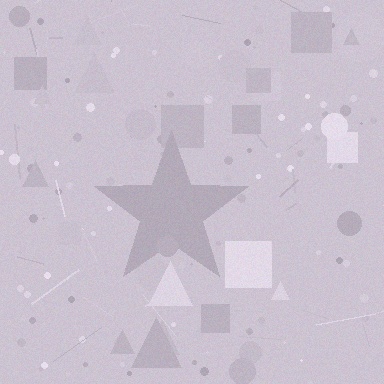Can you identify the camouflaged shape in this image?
The camouflaged shape is a star.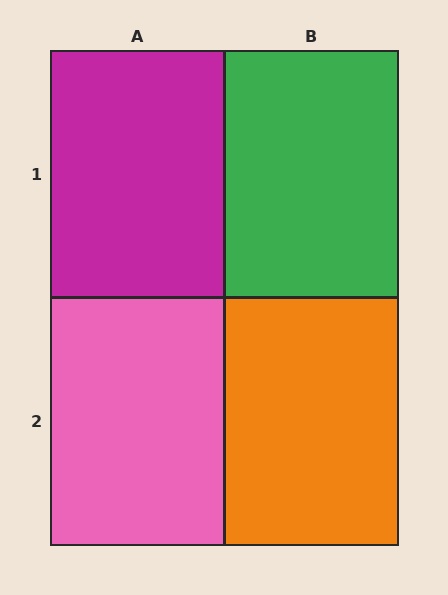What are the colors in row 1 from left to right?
Magenta, green.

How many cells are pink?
1 cell is pink.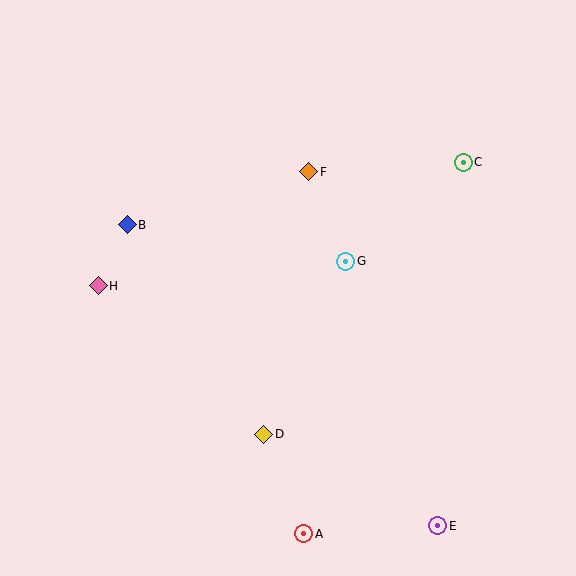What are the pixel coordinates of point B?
Point B is at (127, 225).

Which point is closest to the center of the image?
Point G at (346, 261) is closest to the center.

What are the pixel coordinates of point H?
Point H is at (98, 286).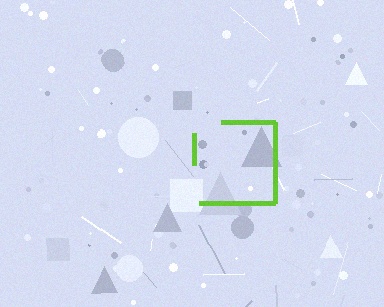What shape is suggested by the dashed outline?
The dashed outline suggests a square.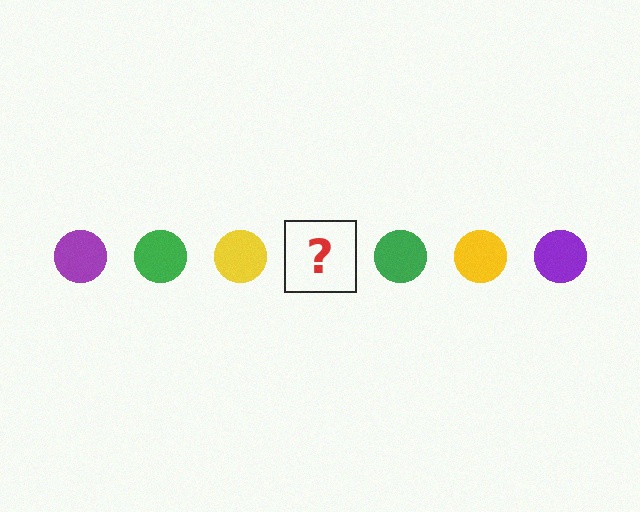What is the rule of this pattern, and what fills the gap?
The rule is that the pattern cycles through purple, green, yellow circles. The gap should be filled with a purple circle.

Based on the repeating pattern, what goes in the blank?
The blank should be a purple circle.